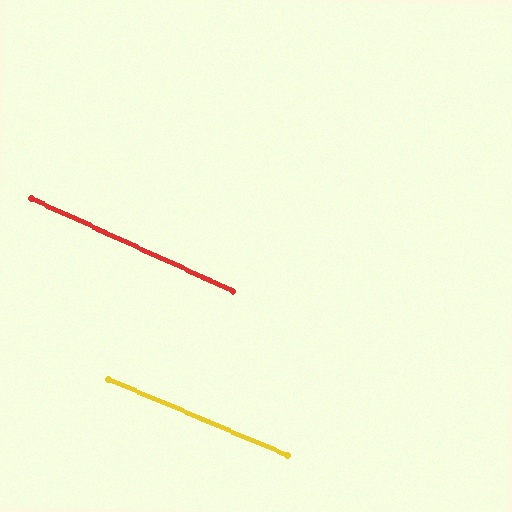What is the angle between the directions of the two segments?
Approximately 2 degrees.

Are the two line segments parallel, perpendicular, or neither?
Parallel — their directions differ by only 1.5°.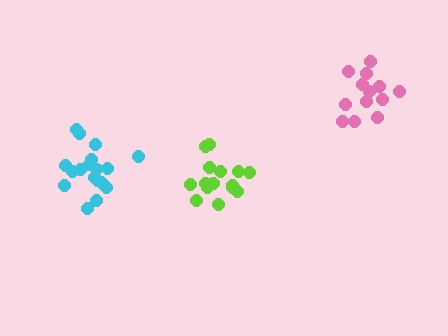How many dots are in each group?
Group 1: 16 dots, Group 2: 18 dots, Group 3: 13 dots (47 total).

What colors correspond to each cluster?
The clusters are colored: lime, cyan, pink.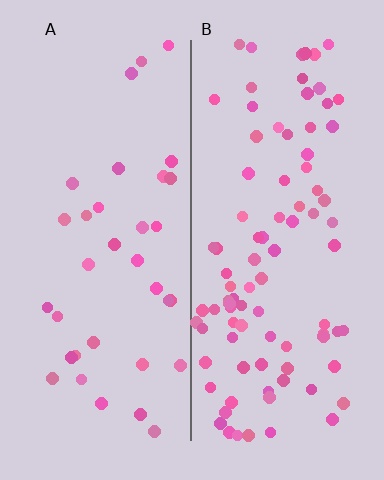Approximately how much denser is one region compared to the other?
Approximately 2.5× — region B over region A.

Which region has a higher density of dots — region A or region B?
B (the right).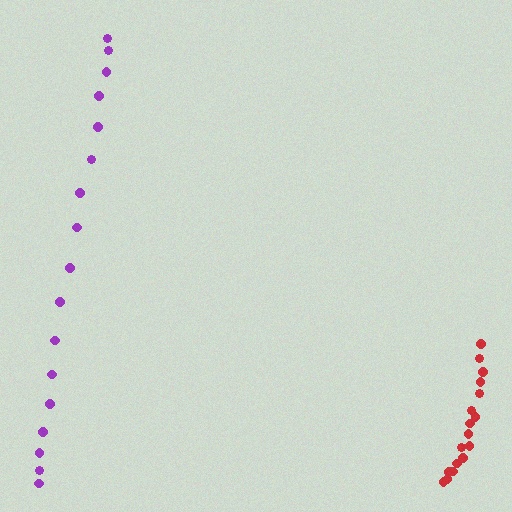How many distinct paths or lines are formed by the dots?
There are 2 distinct paths.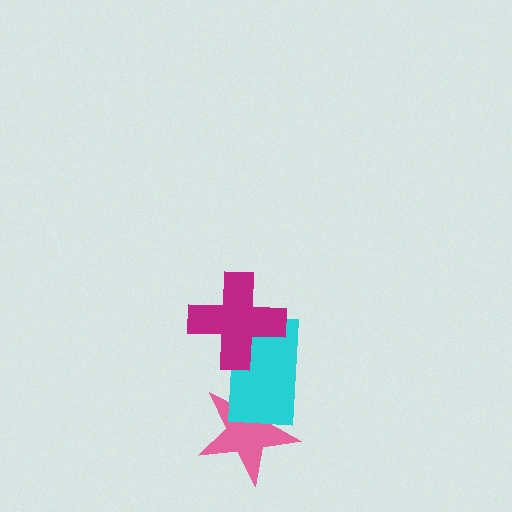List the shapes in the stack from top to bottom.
From top to bottom: the magenta cross, the cyan rectangle, the pink star.